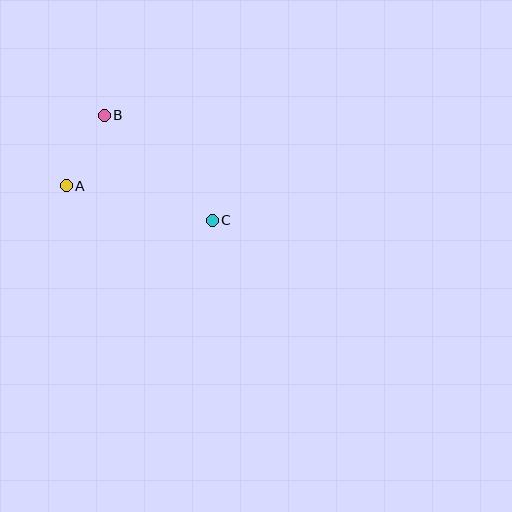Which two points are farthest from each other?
Points B and C are farthest from each other.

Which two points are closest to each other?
Points A and B are closest to each other.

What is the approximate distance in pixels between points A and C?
The distance between A and C is approximately 150 pixels.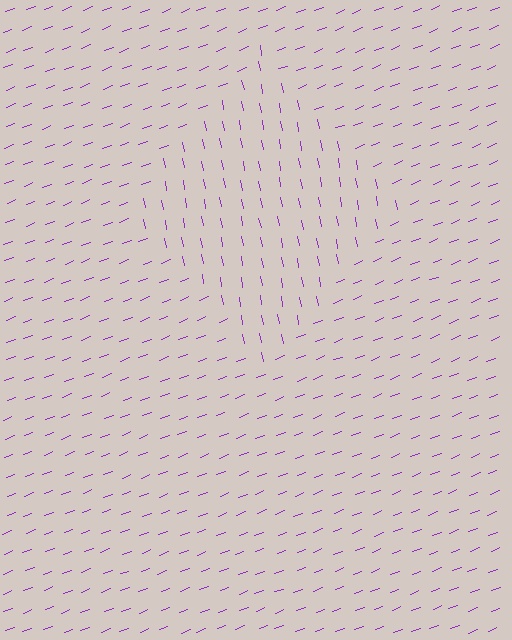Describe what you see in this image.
The image is filled with small purple line segments. A diamond region in the image has lines oriented differently from the surrounding lines, creating a visible texture boundary.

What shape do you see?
I see a diamond.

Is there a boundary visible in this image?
Yes, there is a texture boundary formed by a change in line orientation.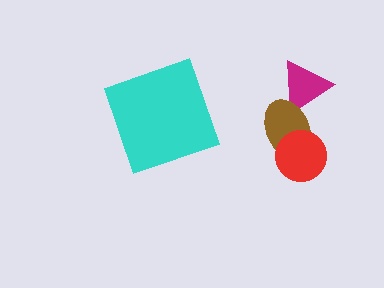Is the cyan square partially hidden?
No, no other shape covers it.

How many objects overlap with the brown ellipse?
2 objects overlap with the brown ellipse.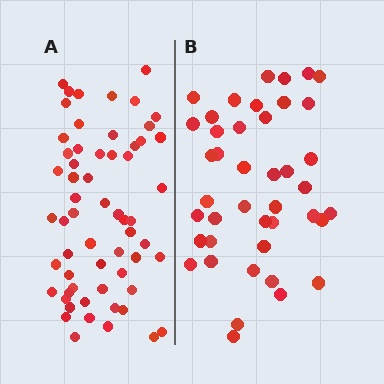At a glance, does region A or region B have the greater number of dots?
Region A (the left region) has more dots.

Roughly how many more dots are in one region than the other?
Region A has approximately 20 more dots than region B.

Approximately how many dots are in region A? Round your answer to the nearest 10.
About 60 dots.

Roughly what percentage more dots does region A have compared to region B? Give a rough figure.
About 45% more.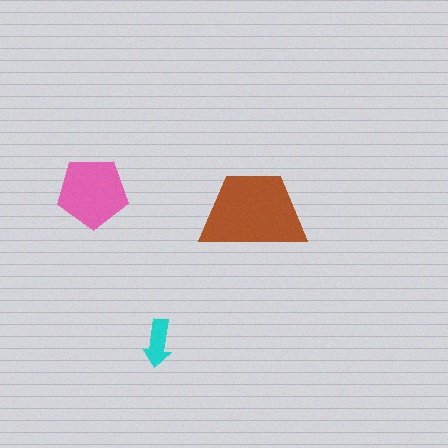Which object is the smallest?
The cyan arrow.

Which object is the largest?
The brown trapezoid.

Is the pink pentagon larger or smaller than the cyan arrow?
Larger.